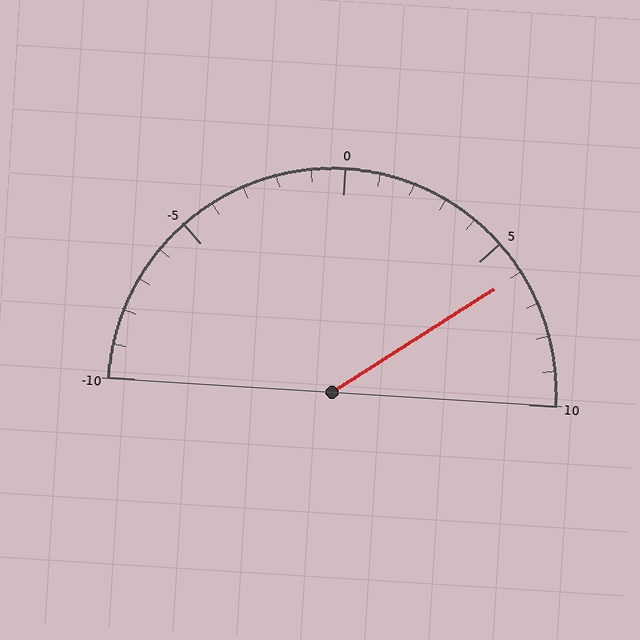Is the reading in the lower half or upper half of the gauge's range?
The reading is in the upper half of the range (-10 to 10).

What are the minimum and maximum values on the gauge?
The gauge ranges from -10 to 10.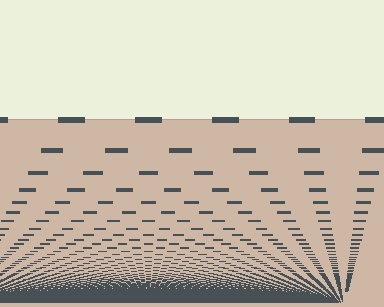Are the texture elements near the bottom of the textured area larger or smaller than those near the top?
Smaller. The gradient is inverted — elements near the bottom are smaller and denser.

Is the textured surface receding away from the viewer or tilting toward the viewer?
The surface appears to tilt toward the viewer. Texture elements get larger and sparser toward the top.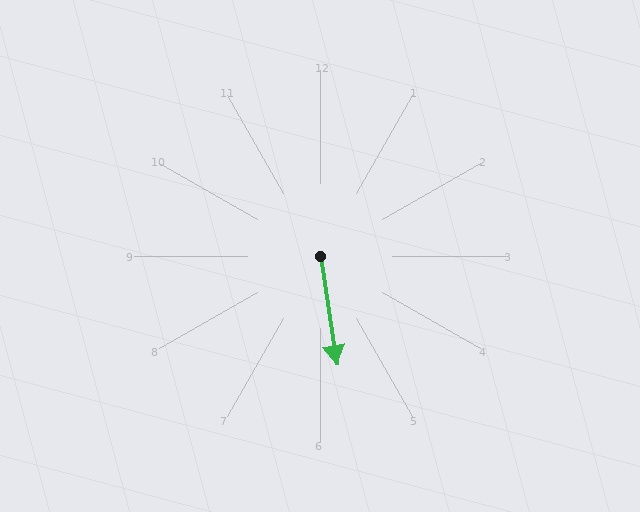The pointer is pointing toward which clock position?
Roughly 6 o'clock.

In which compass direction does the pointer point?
South.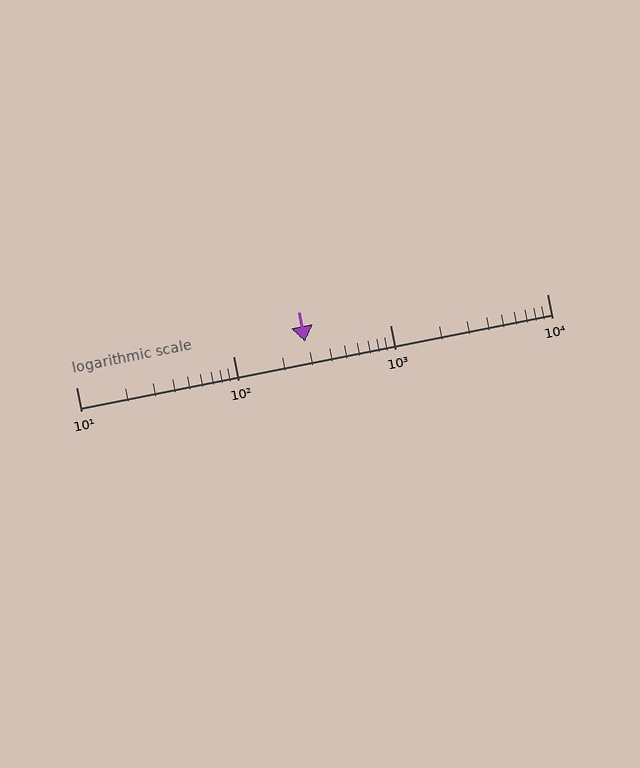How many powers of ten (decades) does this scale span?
The scale spans 3 decades, from 10 to 10000.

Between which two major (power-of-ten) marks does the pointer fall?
The pointer is between 100 and 1000.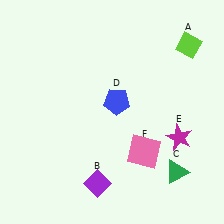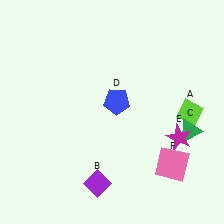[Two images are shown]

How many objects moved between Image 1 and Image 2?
3 objects moved between the two images.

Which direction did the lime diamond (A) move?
The lime diamond (A) moved down.